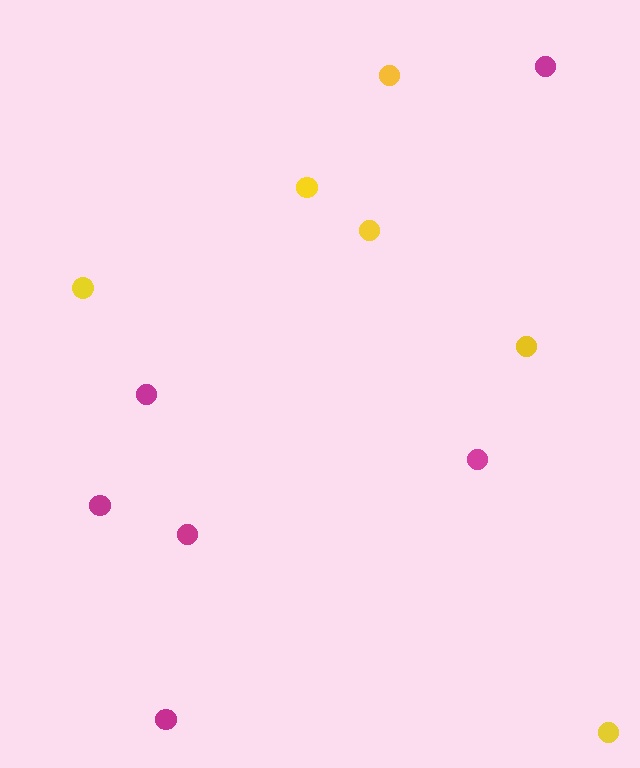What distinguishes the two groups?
There are 2 groups: one group of magenta circles (6) and one group of yellow circles (6).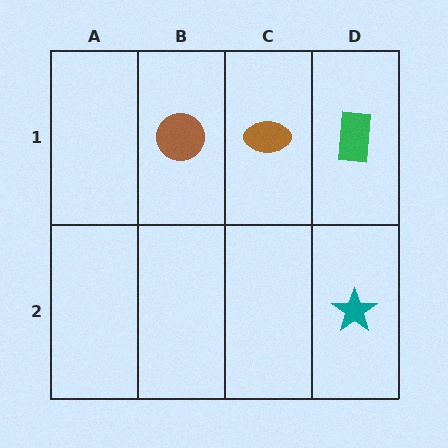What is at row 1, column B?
A brown circle.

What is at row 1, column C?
A brown ellipse.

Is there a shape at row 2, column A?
No, that cell is empty.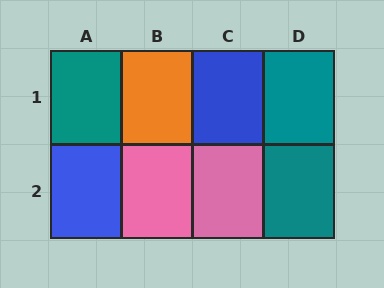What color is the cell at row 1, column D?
Teal.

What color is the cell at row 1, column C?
Blue.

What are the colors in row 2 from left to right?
Blue, pink, pink, teal.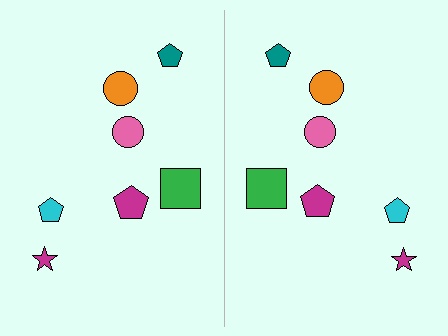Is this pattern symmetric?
Yes, this pattern has bilateral (reflection) symmetry.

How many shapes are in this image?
There are 14 shapes in this image.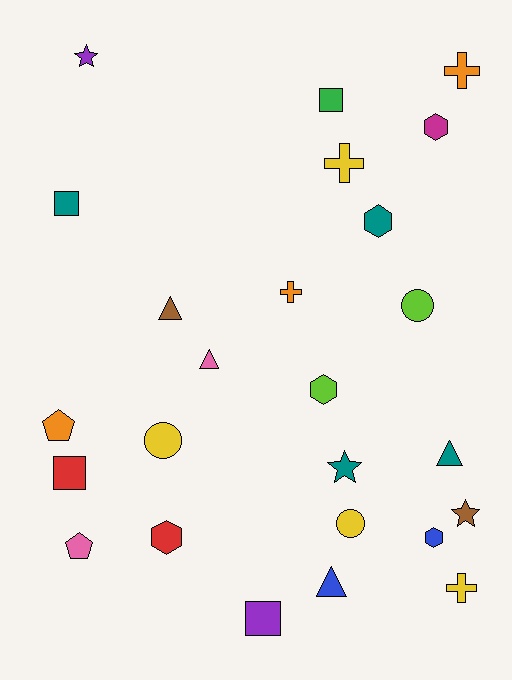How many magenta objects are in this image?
There is 1 magenta object.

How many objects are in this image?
There are 25 objects.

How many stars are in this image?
There are 3 stars.